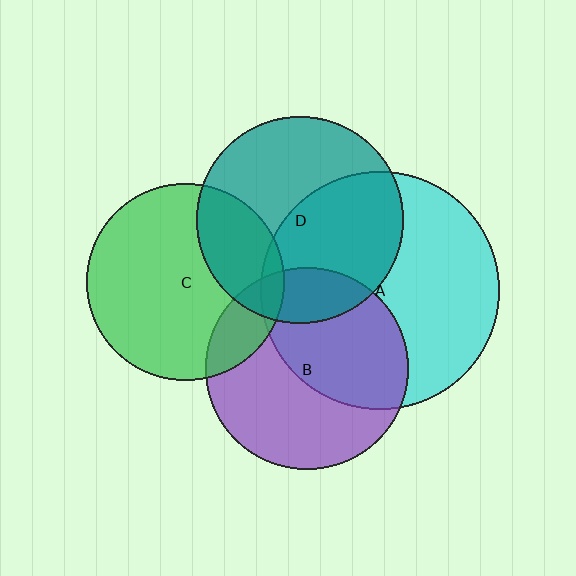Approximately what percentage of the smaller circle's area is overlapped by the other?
Approximately 15%.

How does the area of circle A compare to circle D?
Approximately 1.3 times.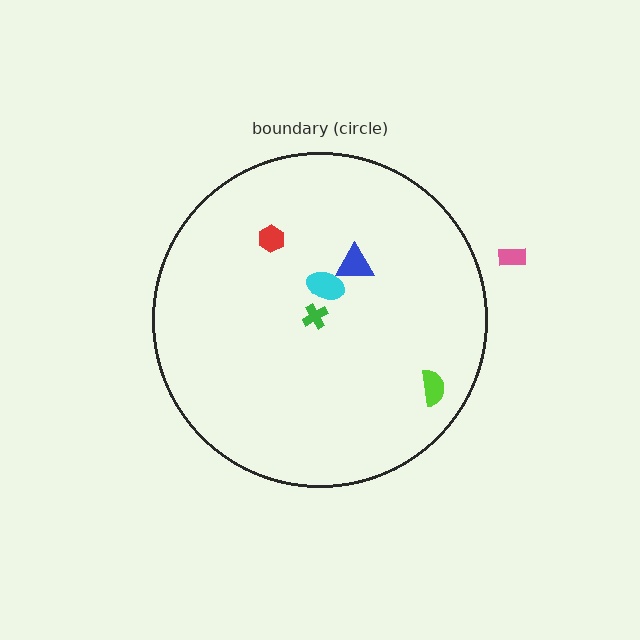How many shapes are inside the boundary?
5 inside, 1 outside.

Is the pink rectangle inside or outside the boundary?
Outside.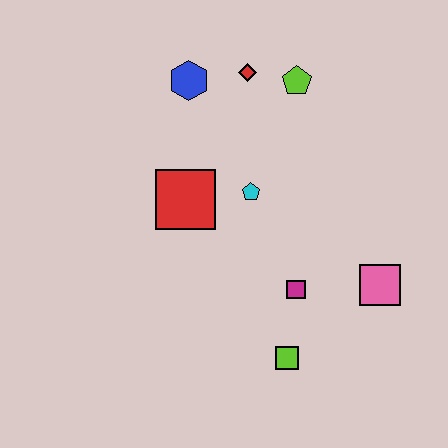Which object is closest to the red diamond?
The lime pentagon is closest to the red diamond.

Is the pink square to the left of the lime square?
No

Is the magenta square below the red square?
Yes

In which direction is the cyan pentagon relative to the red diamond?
The cyan pentagon is below the red diamond.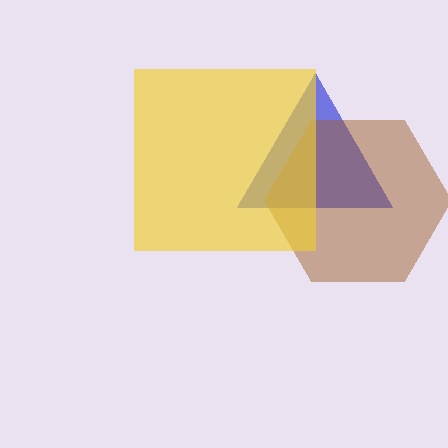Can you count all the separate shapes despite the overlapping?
Yes, there are 3 separate shapes.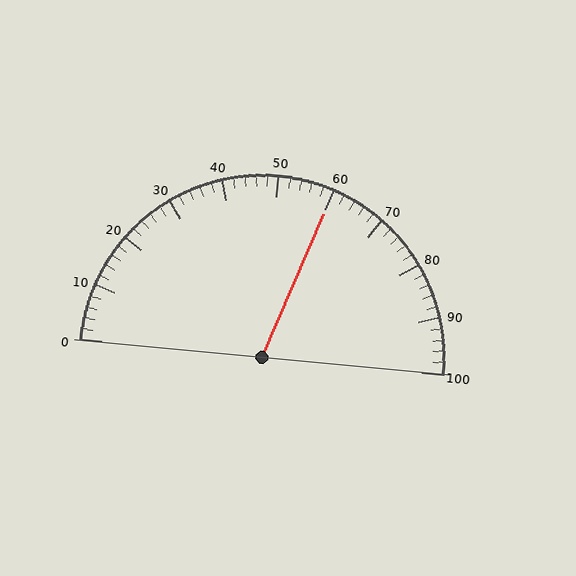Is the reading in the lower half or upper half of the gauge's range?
The reading is in the upper half of the range (0 to 100).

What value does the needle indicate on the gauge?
The needle indicates approximately 60.